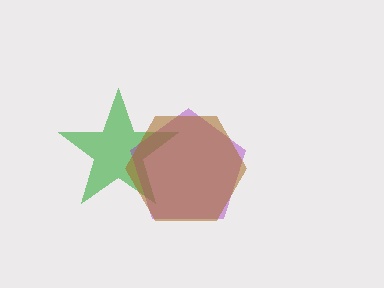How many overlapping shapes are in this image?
There are 3 overlapping shapes in the image.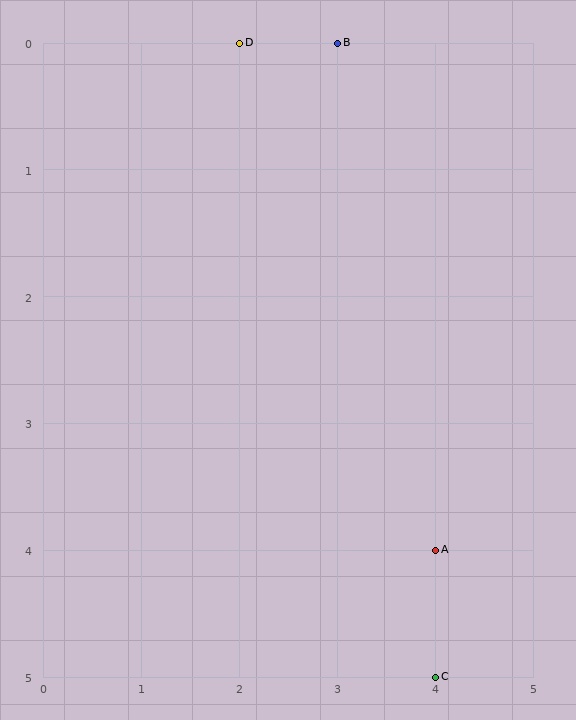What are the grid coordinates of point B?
Point B is at grid coordinates (3, 0).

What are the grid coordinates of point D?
Point D is at grid coordinates (2, 0).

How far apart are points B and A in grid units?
Points B and A are 1 column and 4 rows apart (about 4.1 grid units diagonally).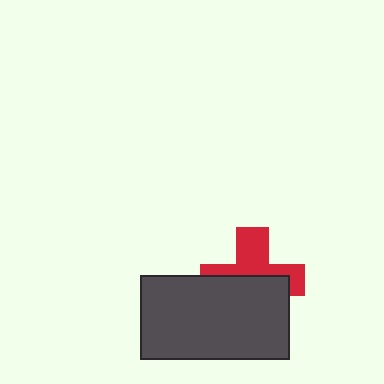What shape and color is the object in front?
The object in front is a dark gray rectangle.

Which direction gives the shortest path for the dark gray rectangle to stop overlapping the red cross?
Moving down gives the shortest separation.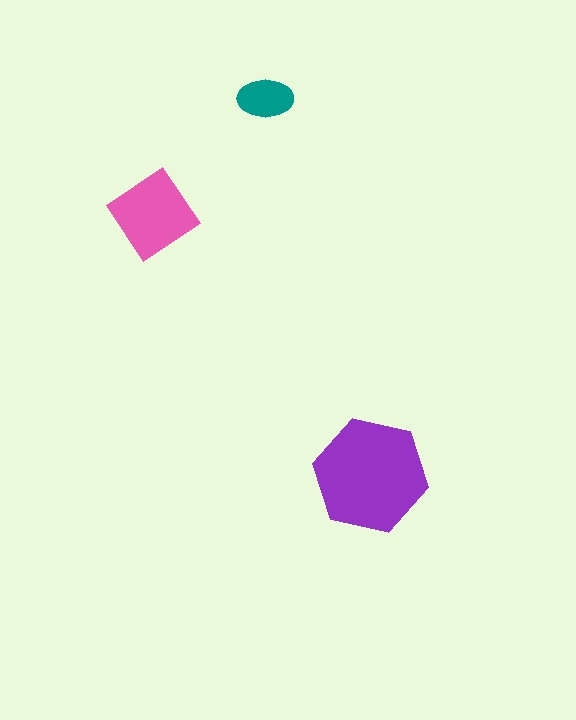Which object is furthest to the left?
The pink diamond is leftmost.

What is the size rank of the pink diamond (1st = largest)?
2nd.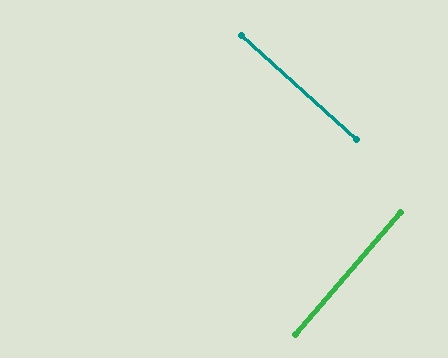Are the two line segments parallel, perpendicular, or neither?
Perpendicular — they meet at approximately 89°.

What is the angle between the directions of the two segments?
Approximately 89 degrees.